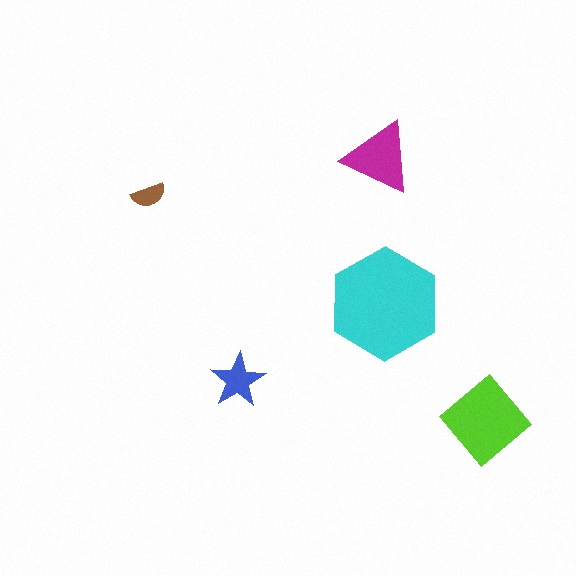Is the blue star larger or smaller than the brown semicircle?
Larger.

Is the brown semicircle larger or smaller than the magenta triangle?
Smaller.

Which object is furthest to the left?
The brown semicircle is leftmost.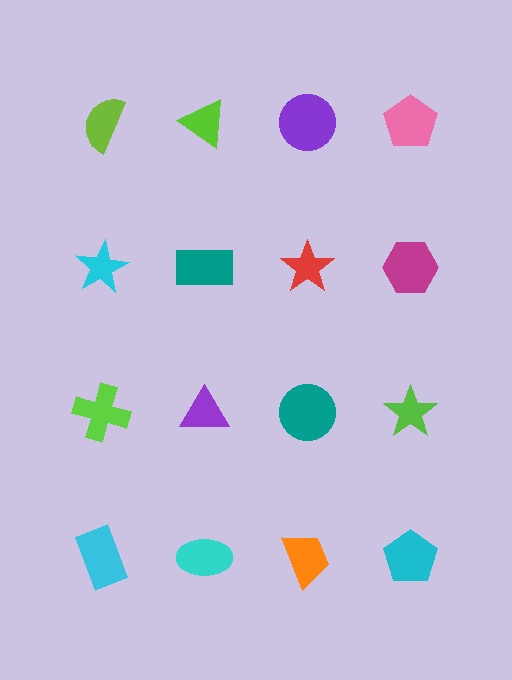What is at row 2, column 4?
A magenta hexagon.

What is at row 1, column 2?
A lime triangle.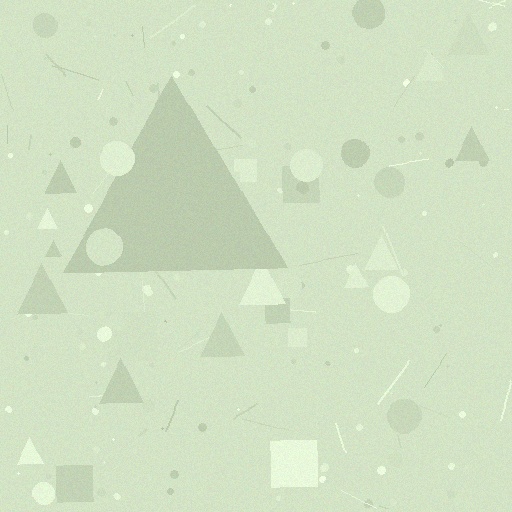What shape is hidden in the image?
A triangle is hidden in the image.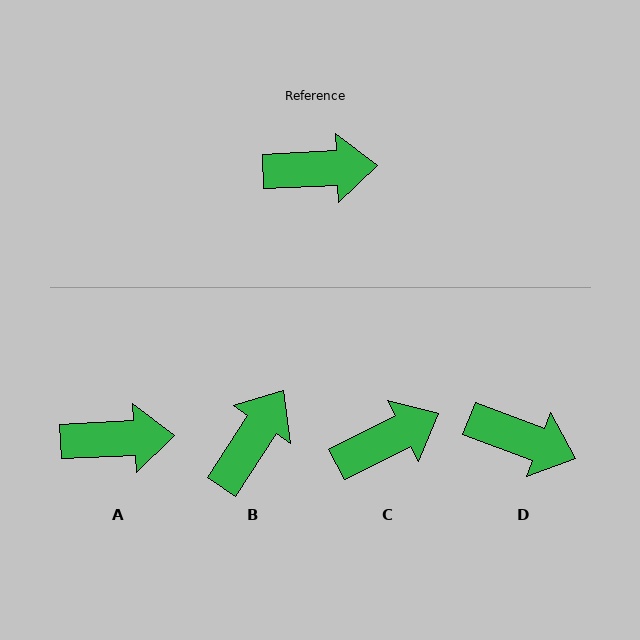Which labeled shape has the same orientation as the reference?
A.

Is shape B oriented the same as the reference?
No, it is off by about 54 degrees.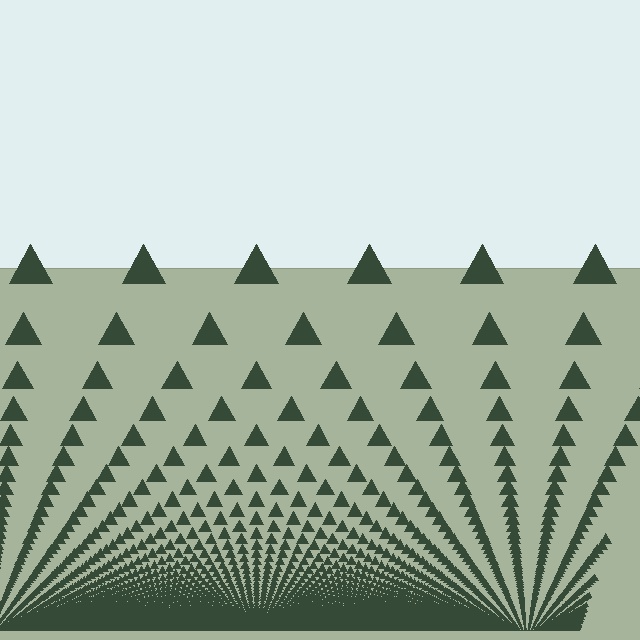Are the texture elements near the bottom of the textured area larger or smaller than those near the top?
Smaller. The gradient is inverted — elements near the bottom are smaller and denser.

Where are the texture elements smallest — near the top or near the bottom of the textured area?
Near the bottom.